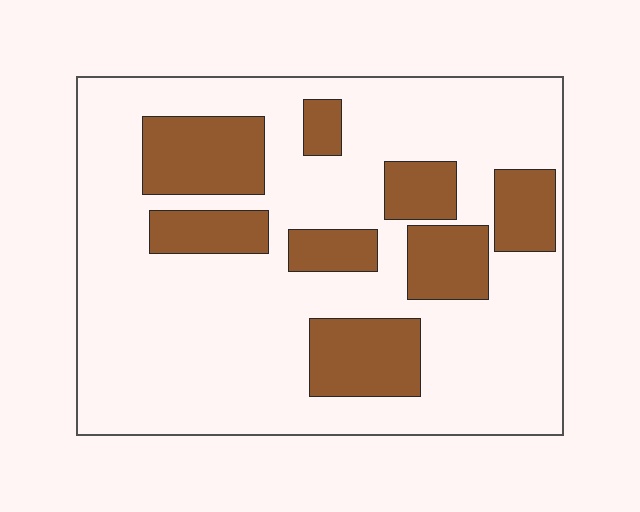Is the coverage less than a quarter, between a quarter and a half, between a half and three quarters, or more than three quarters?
Between a quarter and a half.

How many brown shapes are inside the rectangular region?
8.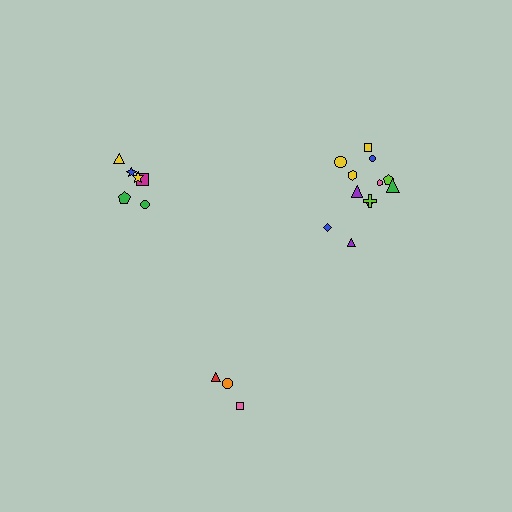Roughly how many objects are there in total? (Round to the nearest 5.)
Roughly 20 objects in total.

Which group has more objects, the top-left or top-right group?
The top-right group.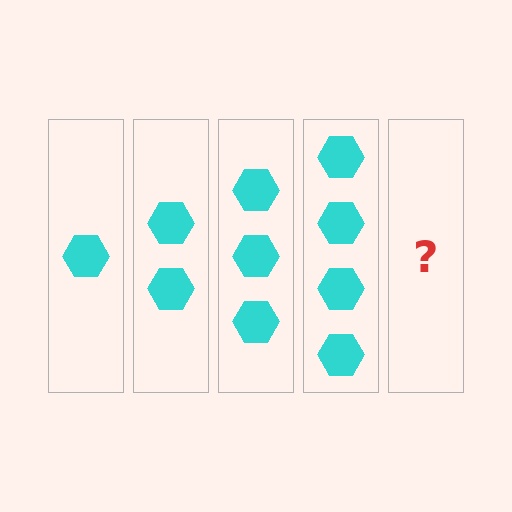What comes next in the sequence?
The next element should be 5 hexagons.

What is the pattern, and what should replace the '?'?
The pattern is that each step adds one more hexagon. The '?' should be 5 hexagons.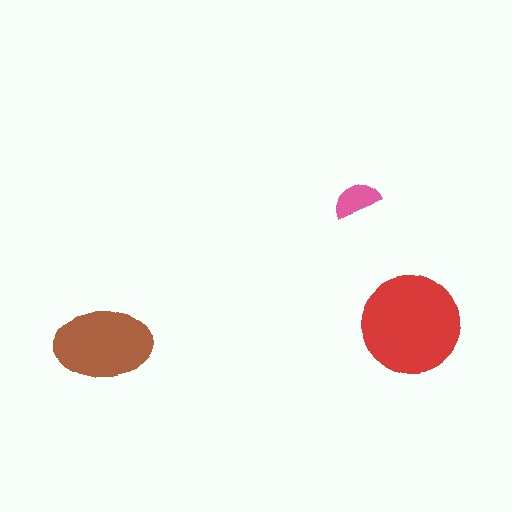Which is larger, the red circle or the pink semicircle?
The red circle.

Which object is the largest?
The red circle.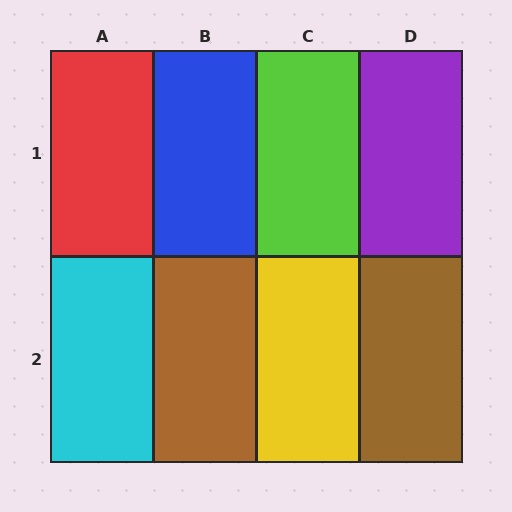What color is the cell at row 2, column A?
Cyan.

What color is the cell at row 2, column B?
Brown.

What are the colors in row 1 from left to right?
Red, blue, lime, purple.